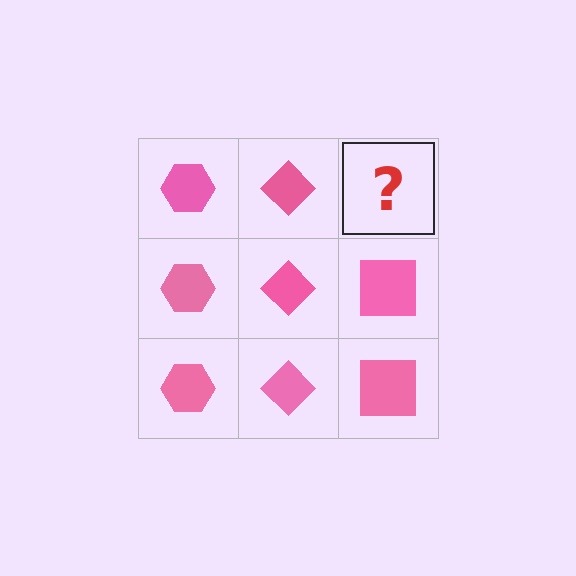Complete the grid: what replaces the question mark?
The question mark should be replaced with a pink square.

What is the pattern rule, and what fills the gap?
The rule is that each column has a consistent shape. The gap should be filled with a pink square.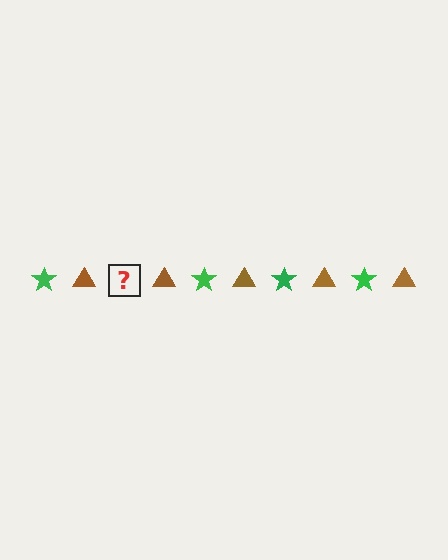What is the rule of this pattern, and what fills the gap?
The rule is that the pattern alternates between green star and brown triangle. The gap should be filled with a green star.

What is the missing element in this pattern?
The missing element is a green star.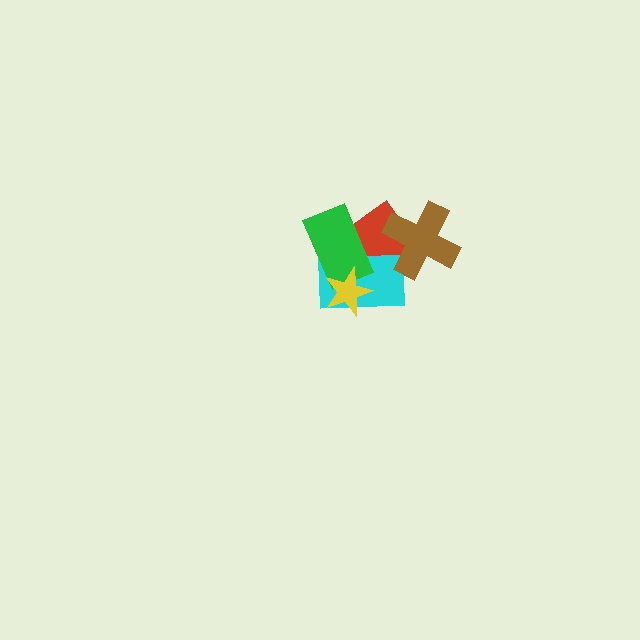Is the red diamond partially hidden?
Yes, it is partially covered by another shape.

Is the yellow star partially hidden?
No, no other shape covers it.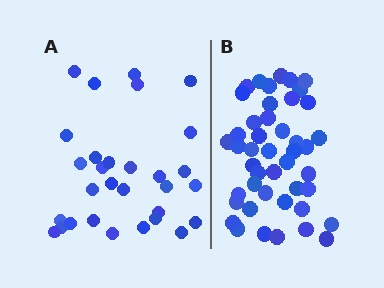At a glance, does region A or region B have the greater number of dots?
Region B (the right region) has more dots.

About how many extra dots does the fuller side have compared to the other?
Region B has approximately 15 more dots than region A.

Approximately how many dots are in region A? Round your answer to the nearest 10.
About 30 dots.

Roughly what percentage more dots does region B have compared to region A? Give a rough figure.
About 50% more.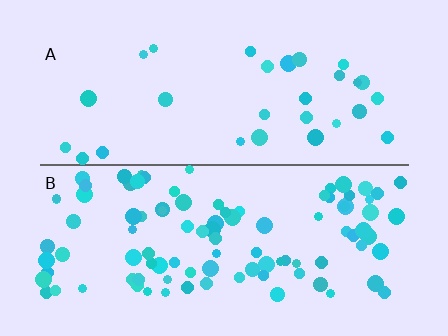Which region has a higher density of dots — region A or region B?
B (the bottom).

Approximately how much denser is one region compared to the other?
Approximately 3.4× — region B over region A.